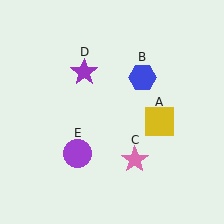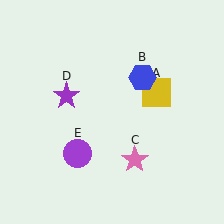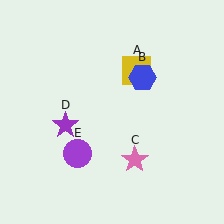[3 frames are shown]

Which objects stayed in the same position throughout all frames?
Blue hexagon (object B) and pink star (object C) and purple circle (object E) remained stationary.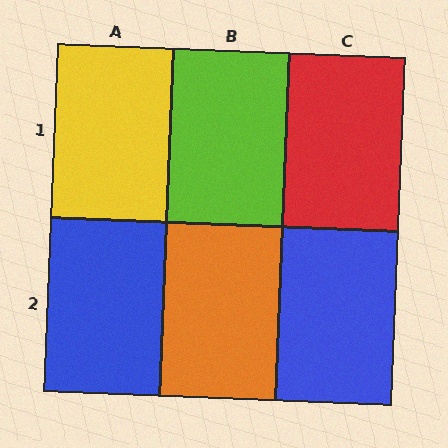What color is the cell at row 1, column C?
Red.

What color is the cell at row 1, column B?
Lime.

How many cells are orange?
1 cell is orange.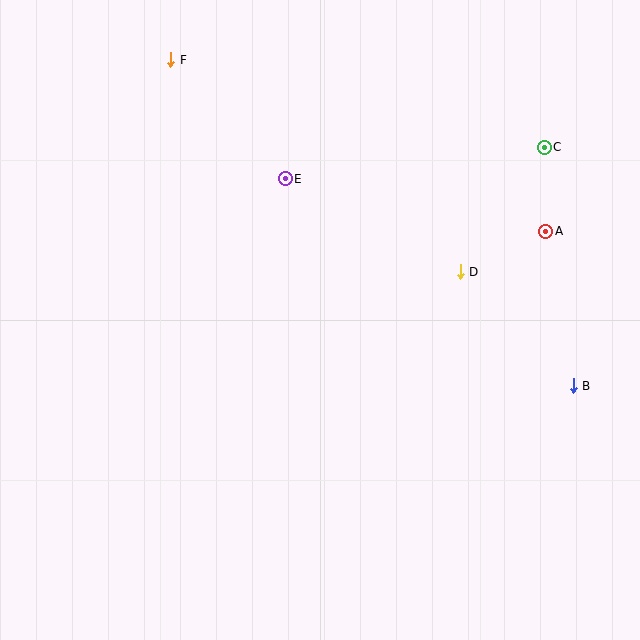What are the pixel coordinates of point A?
Point A is at (545, 231).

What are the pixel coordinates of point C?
Point C is at (544, 147).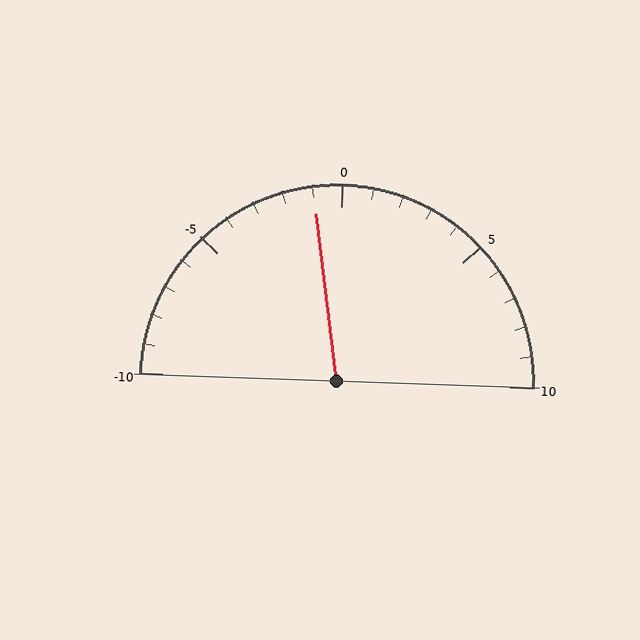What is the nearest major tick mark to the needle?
The nearest major tick mark is 0.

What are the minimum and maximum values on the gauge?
The gauge ranges from -10 to 10.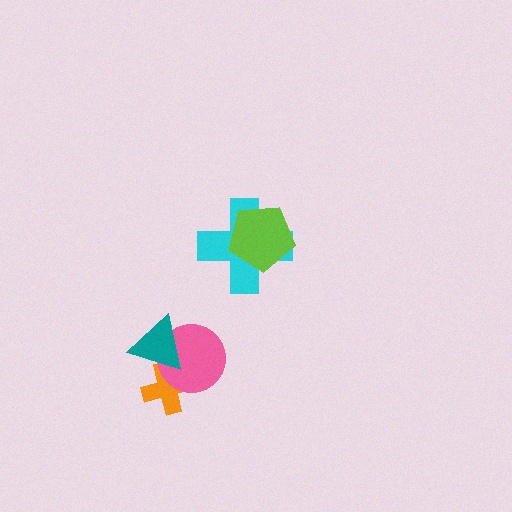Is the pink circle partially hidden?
Yes, it is partially covered by another shape.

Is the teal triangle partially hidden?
No, no other shape covers it.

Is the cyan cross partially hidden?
Yes, it is partially covered by another shape.